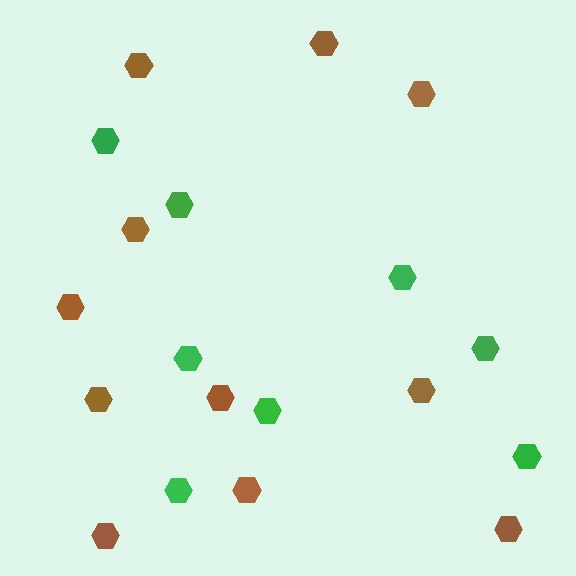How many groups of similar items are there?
There are 2 groups: one group of green hexagons (8) and one group of brown hexagons (11).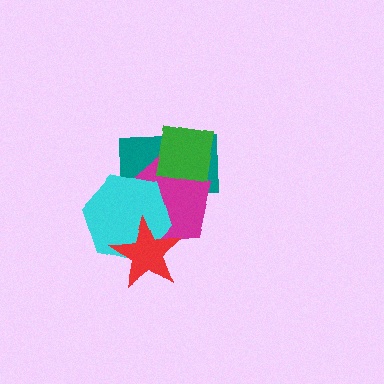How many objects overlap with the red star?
2 objects overlap with the red star.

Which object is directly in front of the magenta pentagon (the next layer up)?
The green square is directly in front of the magenta pentagon.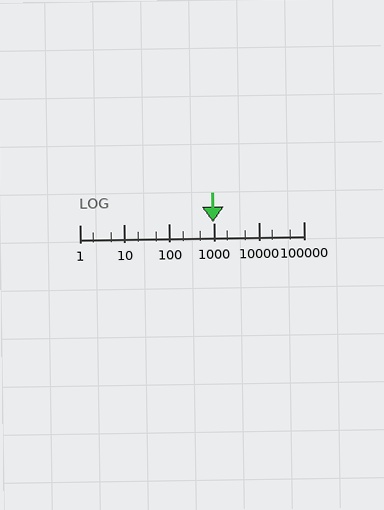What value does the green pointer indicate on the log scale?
The pointer indicates approximately 970.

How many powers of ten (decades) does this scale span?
The scale spans 5 decades, from 1 to 100000.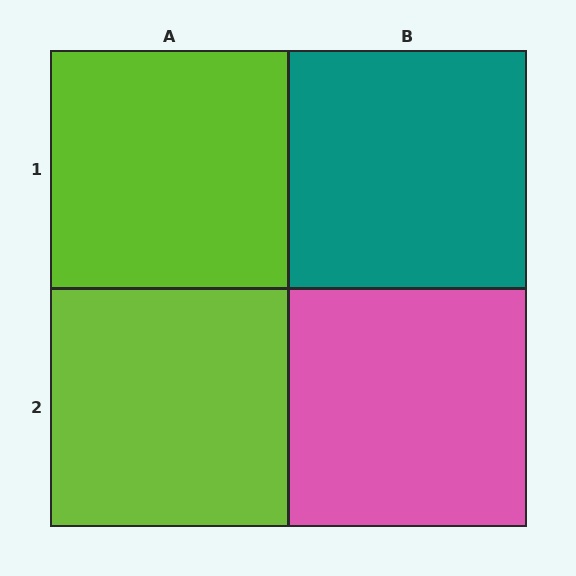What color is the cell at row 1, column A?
Lime.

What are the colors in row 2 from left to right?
Lime, pink.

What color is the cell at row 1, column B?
Teal.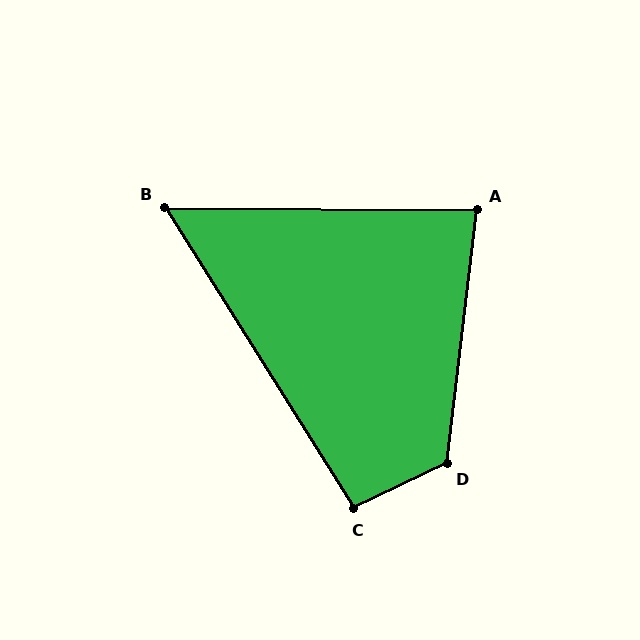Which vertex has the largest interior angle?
D, at approximately 123 degrees.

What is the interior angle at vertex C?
Approximately 96 degrees (obtuse).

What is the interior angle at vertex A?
Approximately 84 degrees (acute).